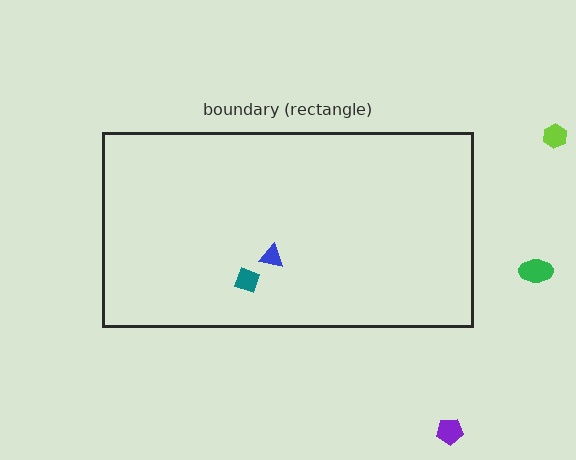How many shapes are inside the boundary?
2 inside, 3 outside.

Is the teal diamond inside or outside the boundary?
Inside.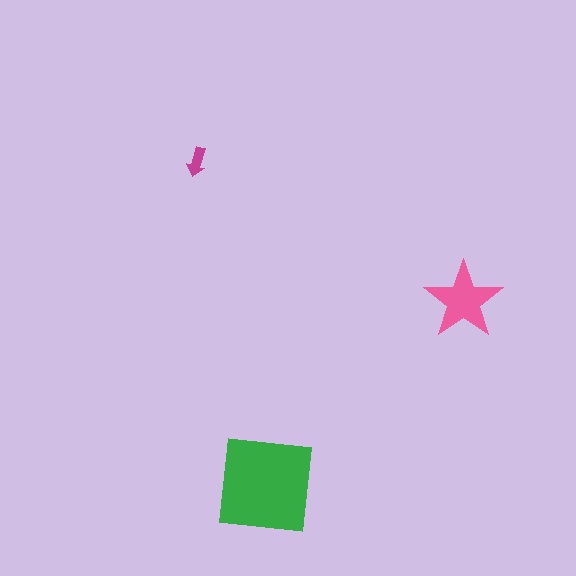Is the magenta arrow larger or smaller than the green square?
Smaller.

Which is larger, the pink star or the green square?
The green square.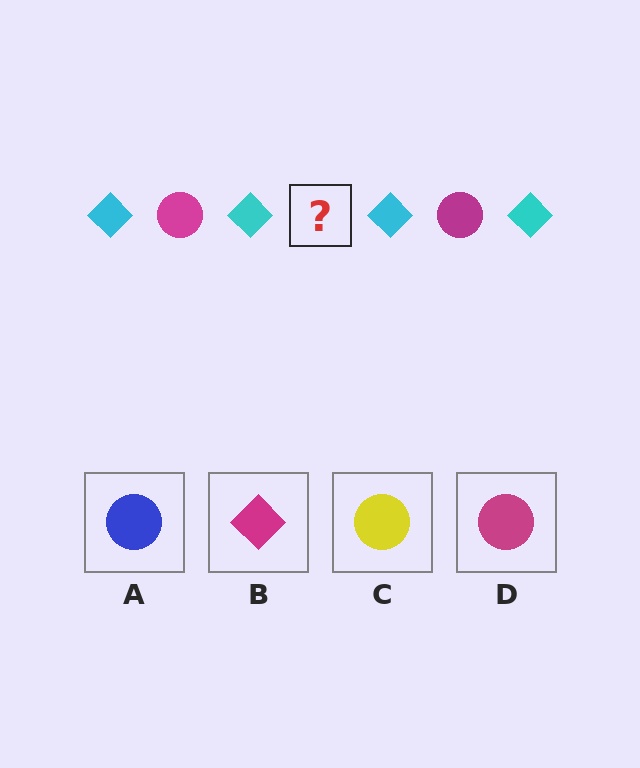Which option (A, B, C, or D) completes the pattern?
D.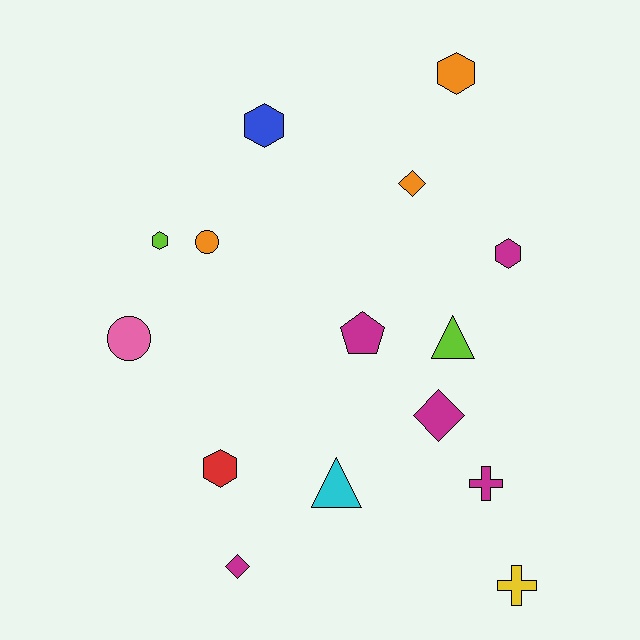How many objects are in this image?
There are 15 objects.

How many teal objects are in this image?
There are no teal objects.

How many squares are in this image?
There are no squares.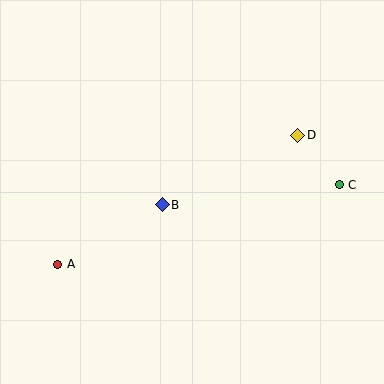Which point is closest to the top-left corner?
Point B is closest to the top-left corner.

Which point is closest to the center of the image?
Point B at (162, 205) is closest to the center.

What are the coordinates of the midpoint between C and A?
The midpoint between C and A is at (198, 225).